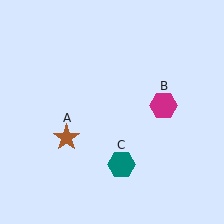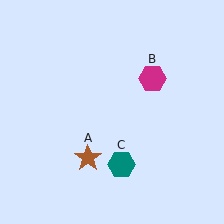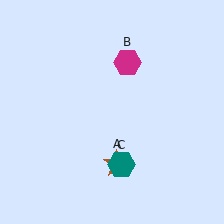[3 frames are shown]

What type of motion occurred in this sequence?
The brown star (object A), magenta hexagon (object B) rotated counterclockwise around the center of the scene.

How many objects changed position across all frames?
2 objects changed position: brown star (object A), magenta hexagon (object B).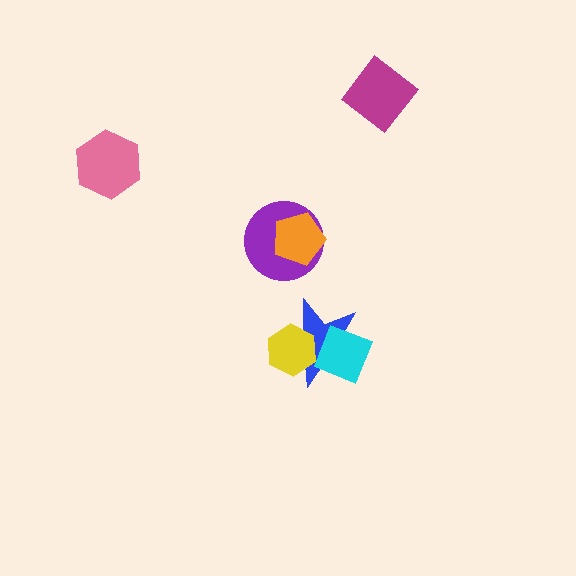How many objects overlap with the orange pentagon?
1 object overlaps with the orange pentagon.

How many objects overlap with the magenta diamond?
0 objects overlap with the magenta diamond.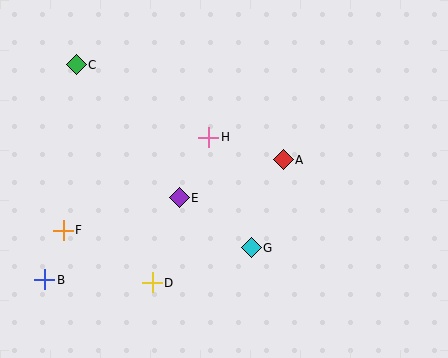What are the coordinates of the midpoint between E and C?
The midpoint between E and C is at (128, 131).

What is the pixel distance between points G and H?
The distance between G and H is 118 pixels.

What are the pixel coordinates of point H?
Point H is at (209, 137).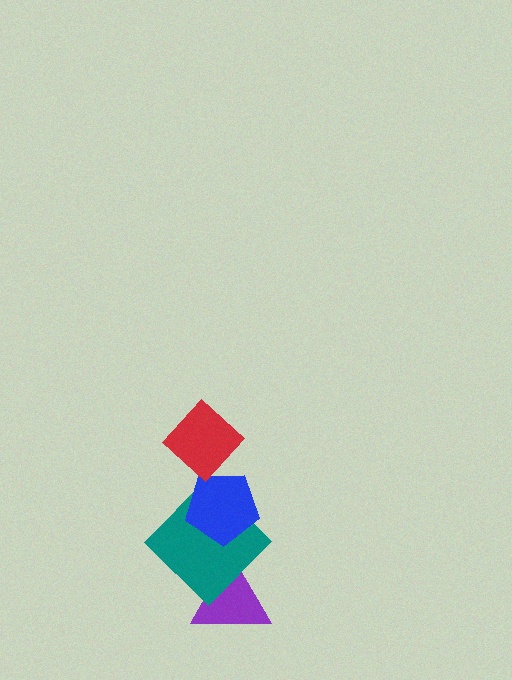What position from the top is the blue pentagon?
The blue pentagon is 2nd from the top.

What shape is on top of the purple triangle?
The teal diamond is on top of the purple triangle.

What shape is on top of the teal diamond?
The blue pentagon is on top of the teal diamond.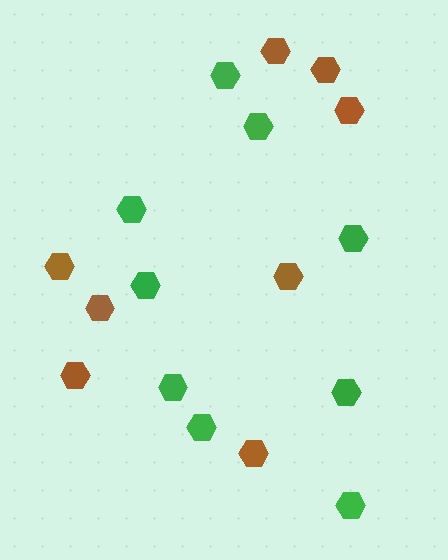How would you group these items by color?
There are 2 groups: one group of green hexagons (9) and one group of brown hexagons (8).